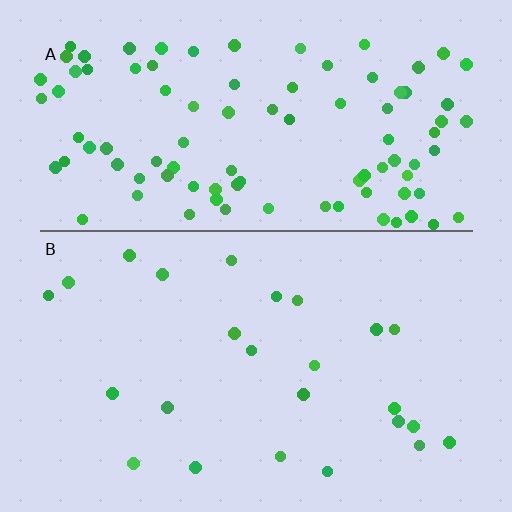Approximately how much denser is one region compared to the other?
Approximately 4.1× — region A over region B.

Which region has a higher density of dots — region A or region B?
A (the top).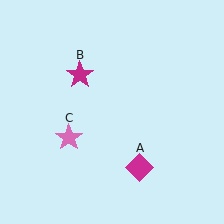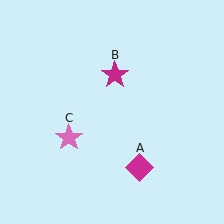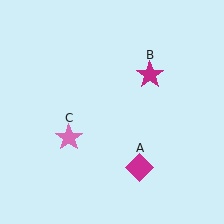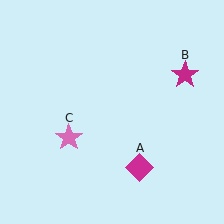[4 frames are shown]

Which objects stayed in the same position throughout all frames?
Magenta diamond (object A) and pink star (object C) remained stationary.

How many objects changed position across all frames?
1 object changed position: magenta star (object B).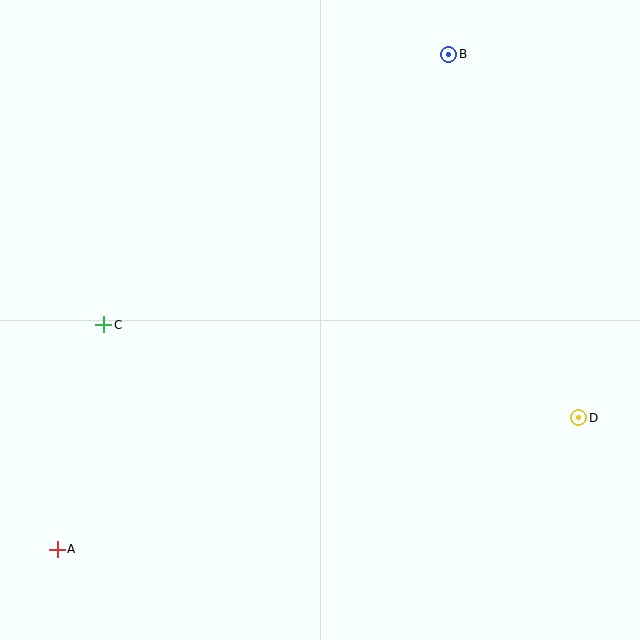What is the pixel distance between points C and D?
The distance between C and D is 484 pixels.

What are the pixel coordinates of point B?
Point B is at (449, 54).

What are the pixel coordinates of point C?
Point C is at (104, 325).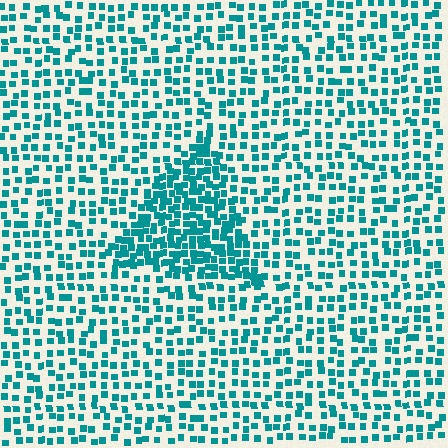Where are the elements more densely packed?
The elements are more densely packed inside the triangle boundary.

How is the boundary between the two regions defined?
The boundary is defined by a change in element density (approximately 2.0x ratio). All elements are the same color, size, and shape.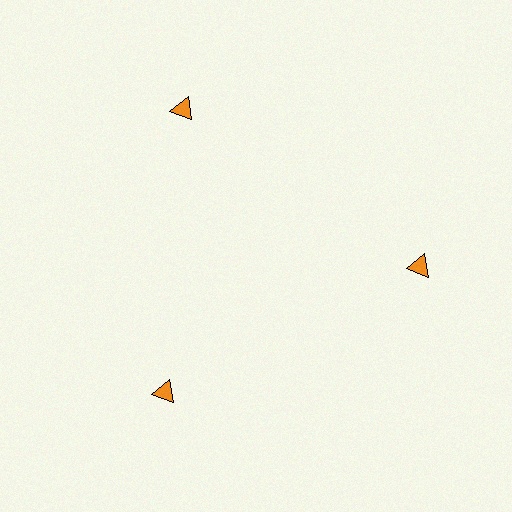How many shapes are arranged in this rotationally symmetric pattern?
There are 3 shapes, arranged in 3 groups of 1.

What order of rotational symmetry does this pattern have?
This pattern has 3-fold rotational symmetry.